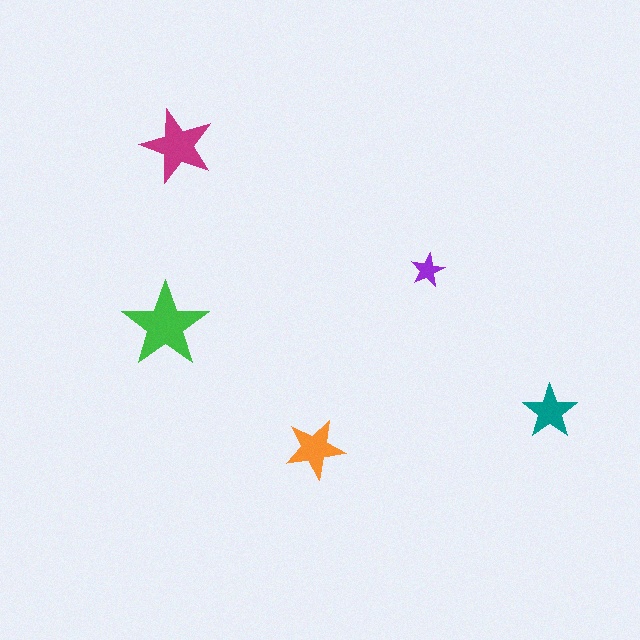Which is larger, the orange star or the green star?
The green one.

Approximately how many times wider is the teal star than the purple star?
About 1.5 times wider.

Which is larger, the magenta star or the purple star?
The magenta one.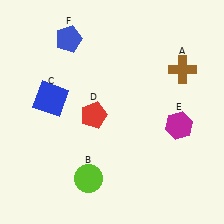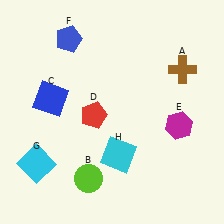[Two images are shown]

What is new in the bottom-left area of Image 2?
A cyan square (G) was added in the bottom-left area of Image 2.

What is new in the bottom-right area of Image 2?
A cyan square (H) was added in the bottom-right area of Image 2.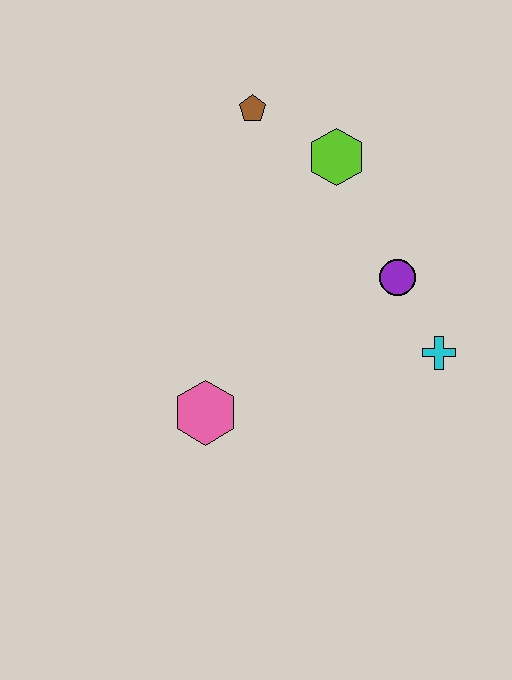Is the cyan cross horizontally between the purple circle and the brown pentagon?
No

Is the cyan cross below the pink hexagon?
No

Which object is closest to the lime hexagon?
The brown pentagon is closest to the lime hexagon.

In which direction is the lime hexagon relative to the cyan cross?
The lime hexagon is above the cyan cross.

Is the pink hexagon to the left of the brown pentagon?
Yes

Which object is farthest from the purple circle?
The pink hexagon is farthest from the purple circle.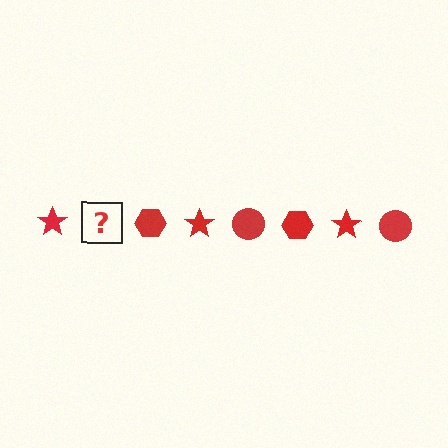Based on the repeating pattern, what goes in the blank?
The blank should be a red circle.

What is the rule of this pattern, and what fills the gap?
The rule is that the pattern cycles through star, circle, hexagon shapes in red. The gap should be filled with a red circle.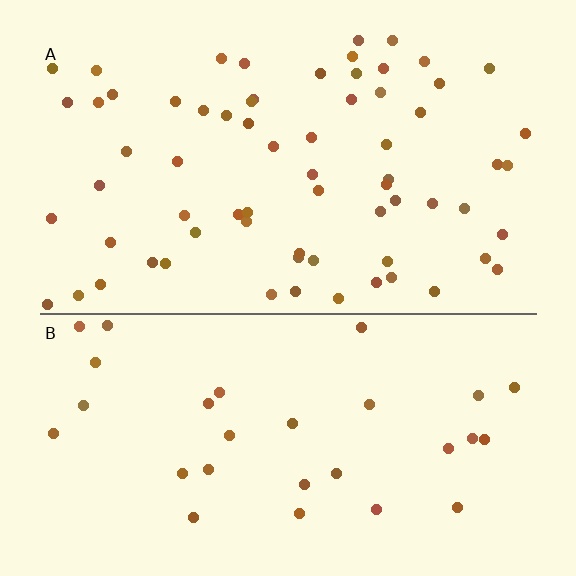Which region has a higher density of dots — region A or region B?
A (the top).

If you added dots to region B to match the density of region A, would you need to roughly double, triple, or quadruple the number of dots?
Approximately double.